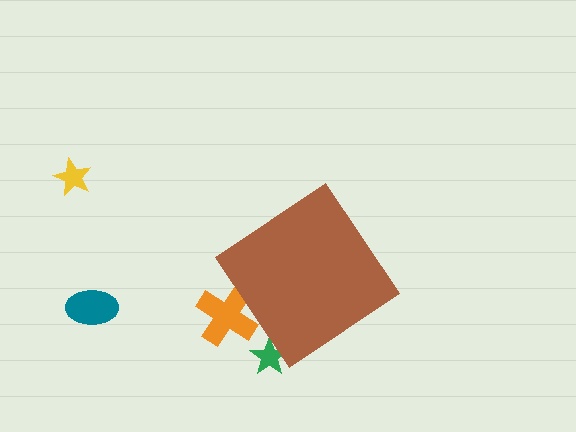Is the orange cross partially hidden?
Yes, the orange cross is partially hidden behind the brown diamond.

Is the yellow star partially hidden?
No, the yellow star is fully visible.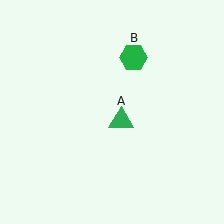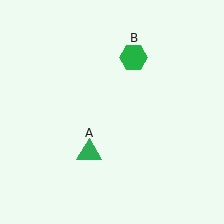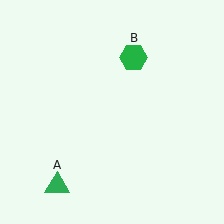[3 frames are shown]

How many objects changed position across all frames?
1 object changed position: green triangle (object A).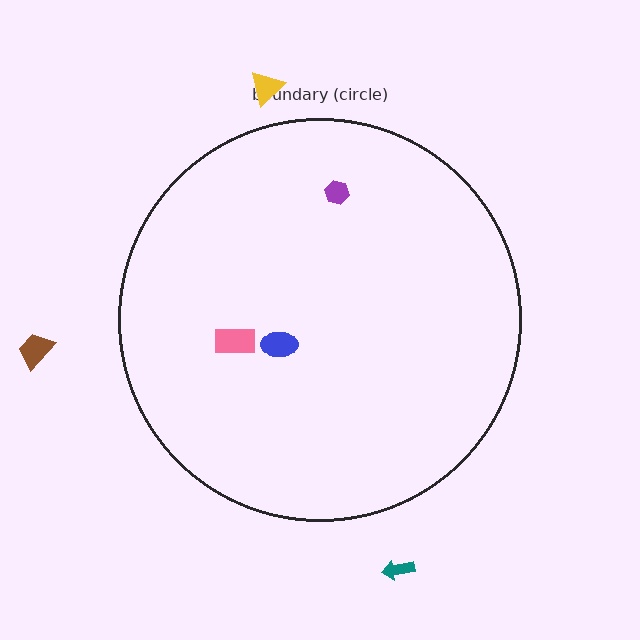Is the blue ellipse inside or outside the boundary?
Inside.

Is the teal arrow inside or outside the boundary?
Outside.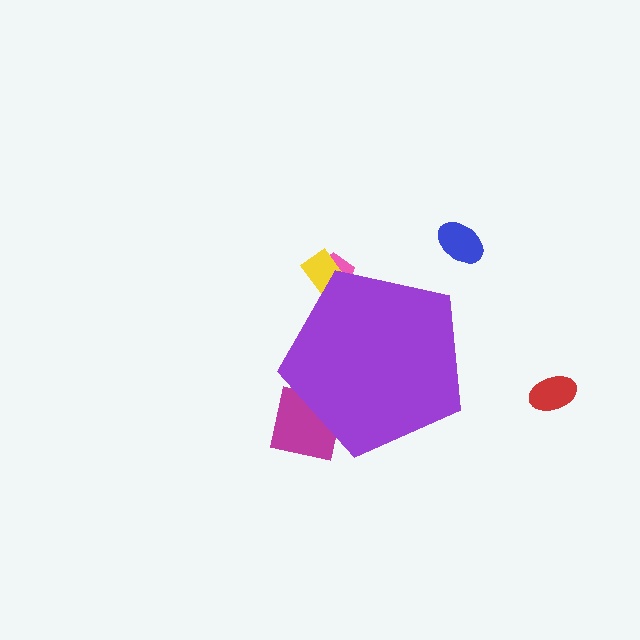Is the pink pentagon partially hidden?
Yes, the pink pentagon is partially hidden behind the purple pentagon.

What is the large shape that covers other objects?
A purple pentagon.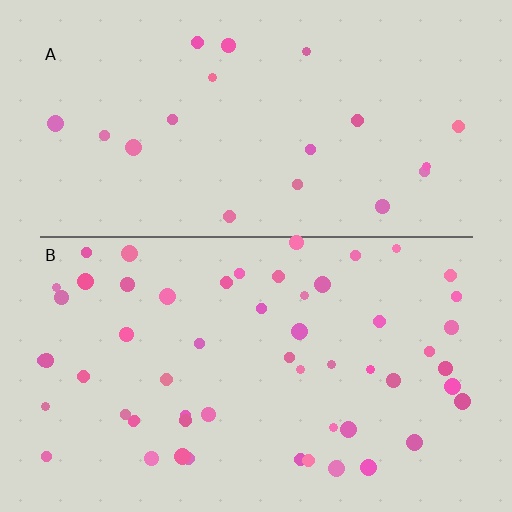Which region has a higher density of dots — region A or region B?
B (the bottom).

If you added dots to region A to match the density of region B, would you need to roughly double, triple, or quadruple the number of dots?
Approximately triple.